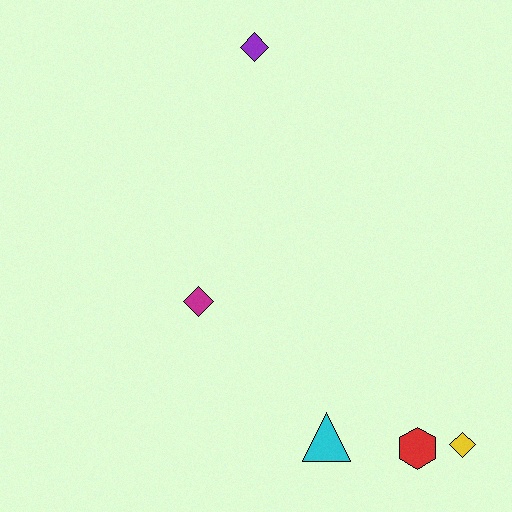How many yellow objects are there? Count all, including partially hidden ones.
There is 1 yellow object.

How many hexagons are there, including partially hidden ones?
There is 1 hexagon.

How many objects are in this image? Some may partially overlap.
There are 5 objects.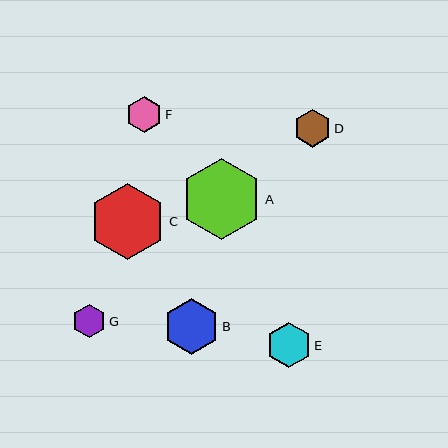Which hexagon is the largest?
Hexagon A is the largest with a size of approximately 82 pixels.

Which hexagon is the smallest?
Hexagon G is the smallest with a size of approximately 33 pixels.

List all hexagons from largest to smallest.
From largest to smallest: A, C, B, E, D, F, G.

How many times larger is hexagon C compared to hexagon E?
Hexagon C is approximately 1.7 times the size of hexagon E.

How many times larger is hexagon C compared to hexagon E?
Hexagon C is approximately 1.7 times the size of hexagon E.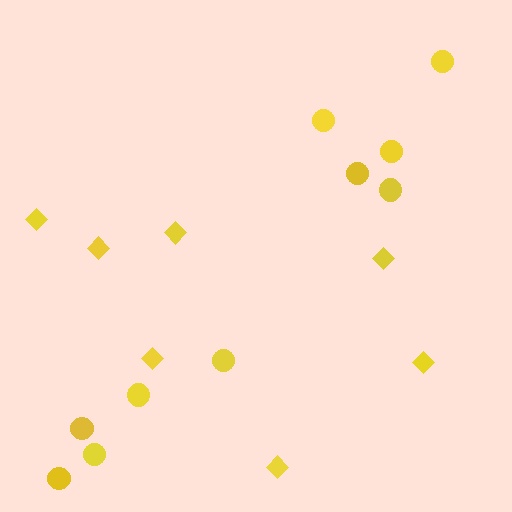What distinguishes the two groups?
There are 2 groups: one group of circles (10) and one group of diamonds (7).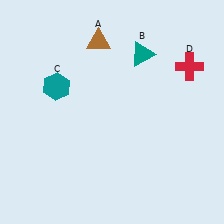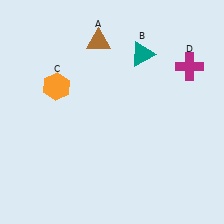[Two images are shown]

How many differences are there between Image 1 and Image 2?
There are 2 differences between the two images.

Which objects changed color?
C changed from teal to orange. D changed from red to magenta.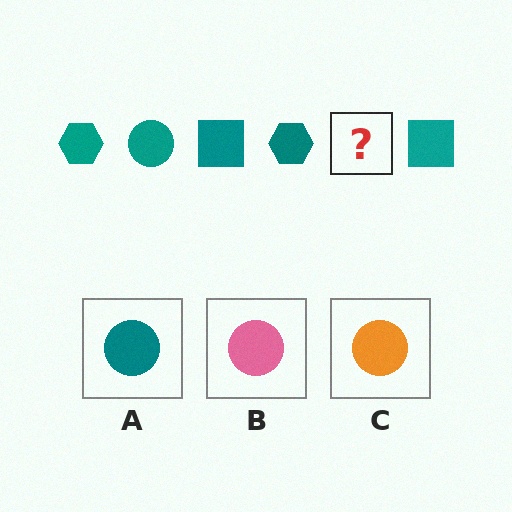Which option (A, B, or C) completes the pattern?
A.